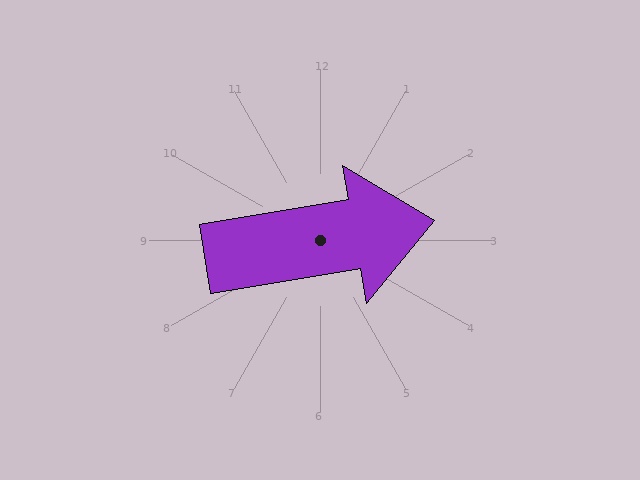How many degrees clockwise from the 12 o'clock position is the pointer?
Approximately 80 degrees.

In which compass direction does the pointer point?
East.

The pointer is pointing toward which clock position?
Roughly 3 o'clock.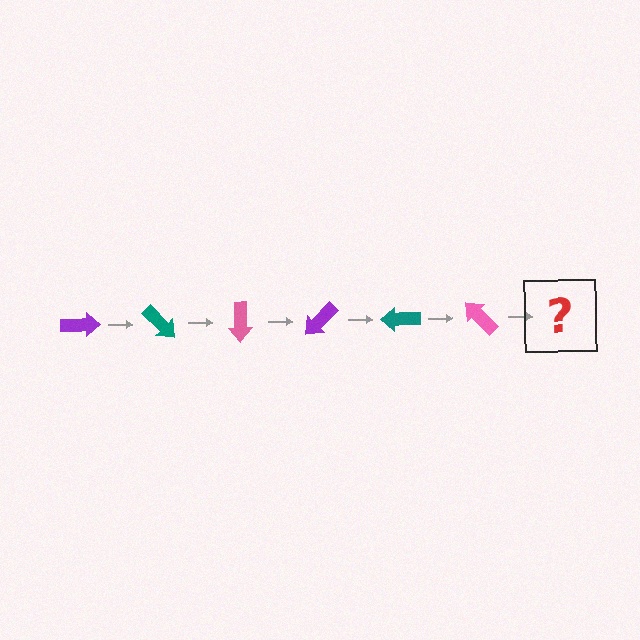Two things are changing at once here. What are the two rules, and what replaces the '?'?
The two rules are that it rotates 45 degrees each step and the color cycles through purple, teal, and pink. The '?' should be a purple arrow, rotated 270 degrees from the start.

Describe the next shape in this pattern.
It should be a purple arrow, rotated 270 degrees from the start.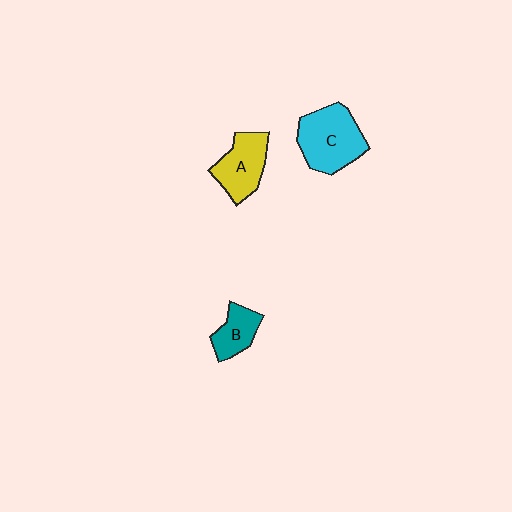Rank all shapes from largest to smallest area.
From largest to smallest: C (cyan), A (yellow), B (teal).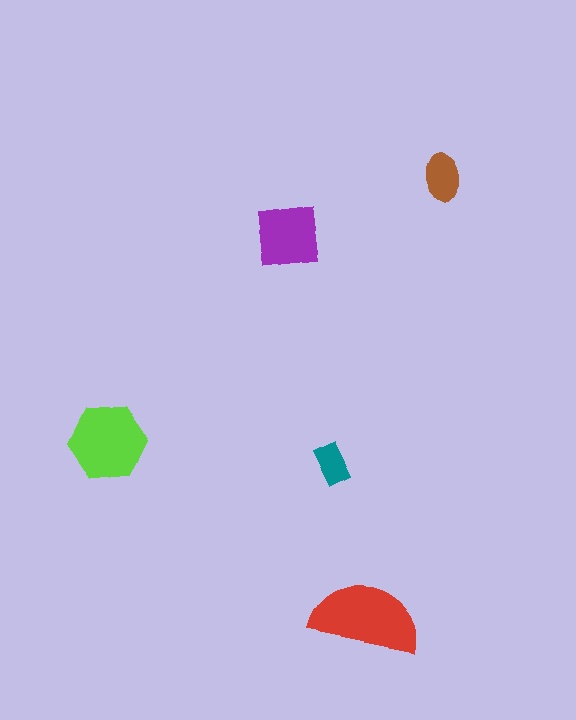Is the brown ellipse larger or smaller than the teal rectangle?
Larger.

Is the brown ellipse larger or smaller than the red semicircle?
Smaller.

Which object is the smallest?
The teal rectangle.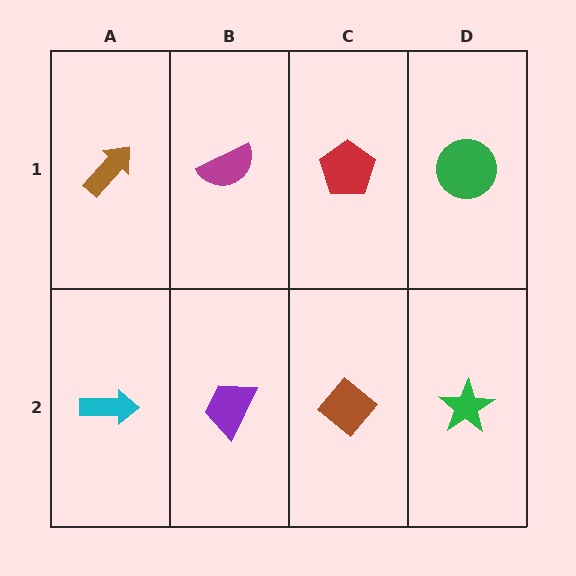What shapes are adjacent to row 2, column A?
A brown arrow (row 1, column A), a purple trapezoid (row 2, column B).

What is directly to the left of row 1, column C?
A magenta semicircle.